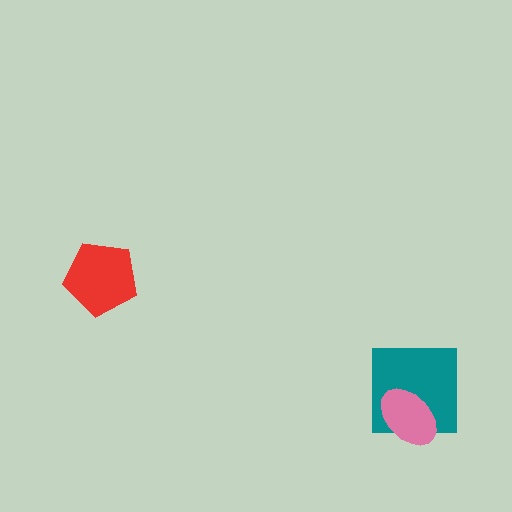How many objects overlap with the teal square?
1 object overlaps with the teal square.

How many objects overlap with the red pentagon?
0 objects overlap with the red pentagon.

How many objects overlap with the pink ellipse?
1 object overlaps with the pink ellipse.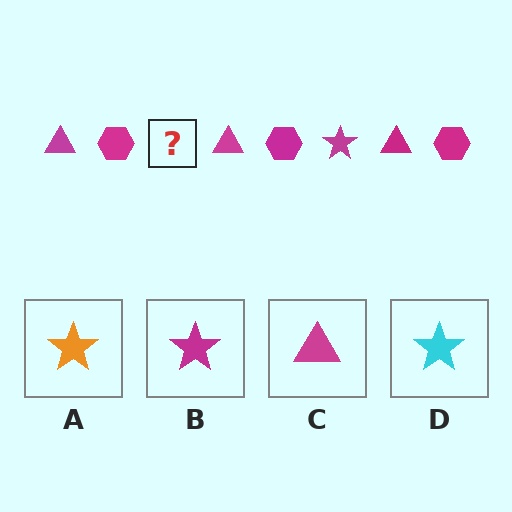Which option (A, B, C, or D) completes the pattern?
B.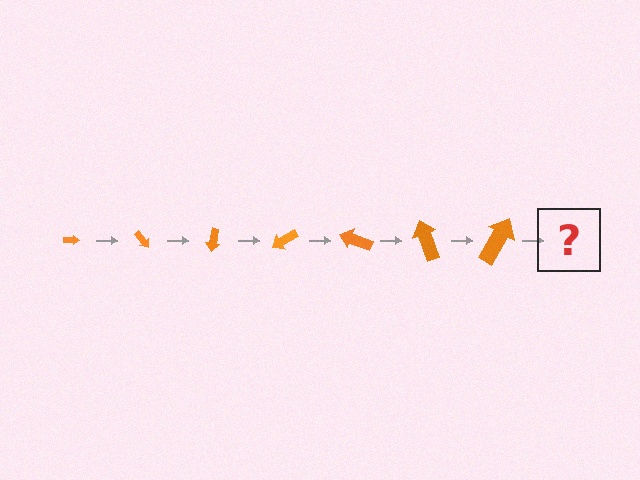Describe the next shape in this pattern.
It should be an arrow, larger than the previous one and rotated 350 degrees from the start.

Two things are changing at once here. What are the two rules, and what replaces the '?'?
The two rules are that the arrow grows larger each step and it rotates 50 degrees each step. The '?' should be an arrow, larger than the previous one and rotated 350 degrees from the start.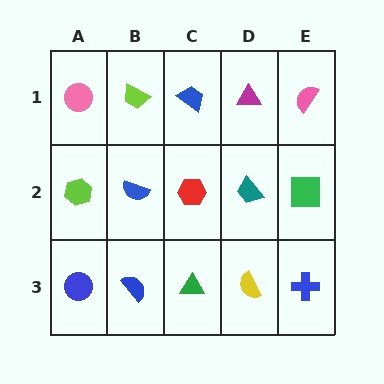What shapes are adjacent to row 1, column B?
A blue semicircle (row 2, column B), a pink circle (row 1, column A), a blue trapezoid (row 1, column C).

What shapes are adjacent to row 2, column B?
A lime trapezoid (row 1, column B), a blue semicircle (row 3, column B), a lime hexagon (row 2, column A), a red hexagon (row 2, column C).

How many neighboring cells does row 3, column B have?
3.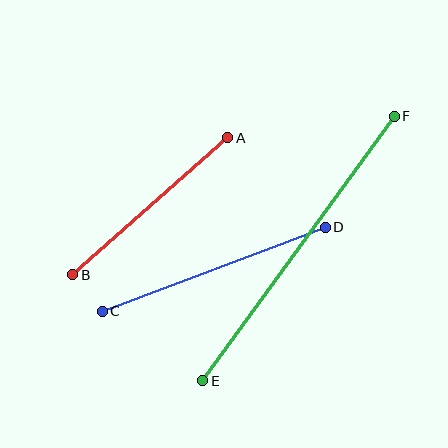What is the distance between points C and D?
The distance is approximately 238 pixels.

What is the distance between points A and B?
The distance is approximately 207 pixels.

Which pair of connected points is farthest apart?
Points E and F are farthest apart.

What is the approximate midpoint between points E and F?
The midpoint is at approximately (298, 248) pixels.